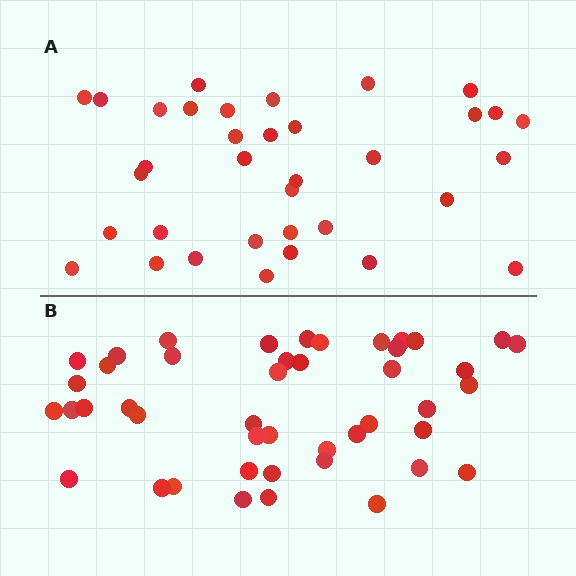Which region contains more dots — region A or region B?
Region B (the bottom region) has more dots.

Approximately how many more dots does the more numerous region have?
Region B has roughly 10 or so more dots than region A.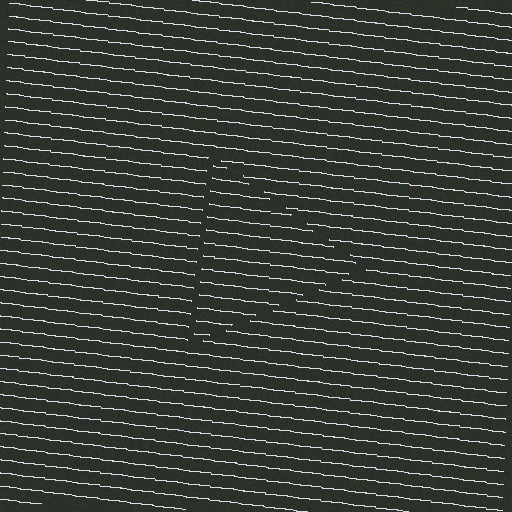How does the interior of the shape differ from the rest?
The interior of the shape contains the same grating, shifted by half a period — the contour is defined by the phase discontinuity where line-ends from the inner and outer gratings abut.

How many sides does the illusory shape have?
3 sides — the line-ends trace a triangle.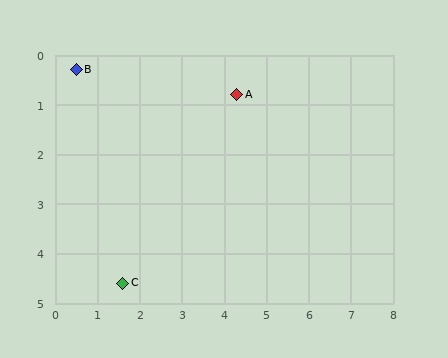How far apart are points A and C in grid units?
Points A and C are about 4.7 grid units apart.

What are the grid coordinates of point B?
Point B is at approximately (0.5, 0.3).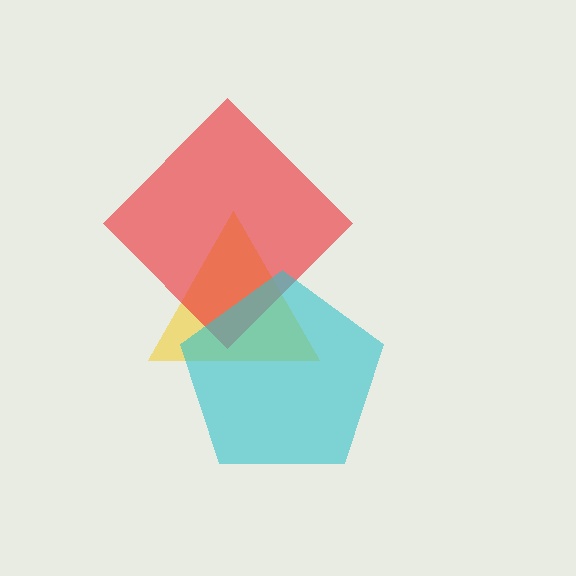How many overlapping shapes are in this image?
There are 3 overlapping shapes in the image.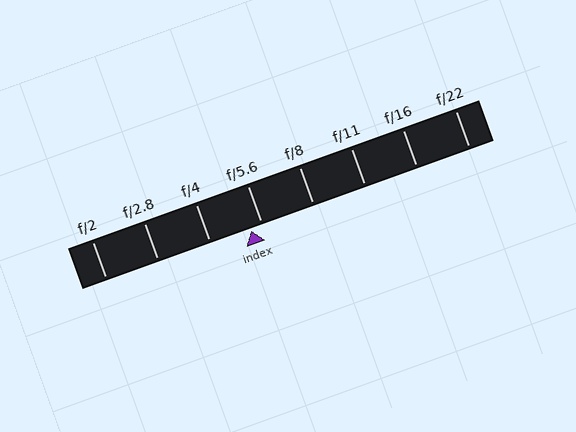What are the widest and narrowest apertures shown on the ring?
The widest aperture shown is f/2 and the narrowest is f/22.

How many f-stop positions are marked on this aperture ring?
There are 8 f-stop positions marked.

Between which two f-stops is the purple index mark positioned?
The index mark is between f/4 and f/5.6.